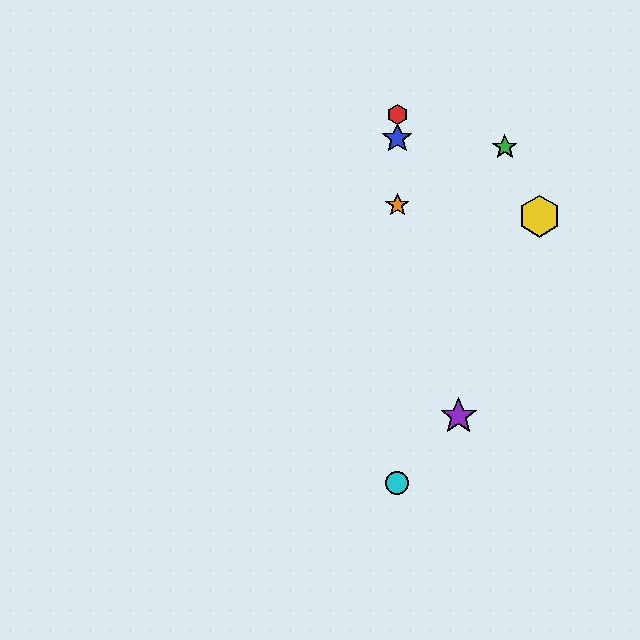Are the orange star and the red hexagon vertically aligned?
Yes, both are at x≈397.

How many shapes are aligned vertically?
4 shapes (the red hexagon, the blue star, the orange star, the cyan circle) are aligned vertically.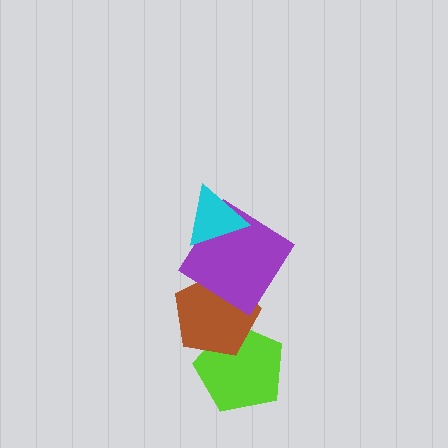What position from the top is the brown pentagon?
The brown pentagon is 3rd from the top.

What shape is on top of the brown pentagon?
The purple diamond is on top of the brown pentagon.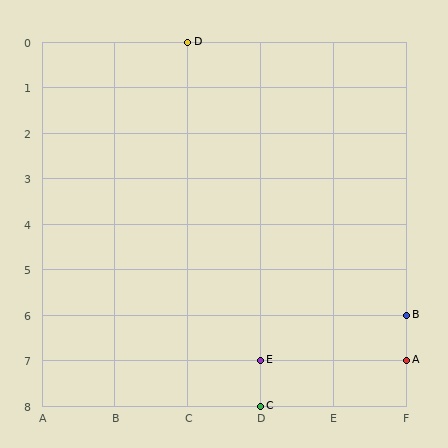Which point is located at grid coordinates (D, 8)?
Point C is at (D, 8).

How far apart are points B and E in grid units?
Points B and E are 2 columns and 1 row apart (about 2.2 grid units diagonally).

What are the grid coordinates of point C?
Point C is at grid coordinates (D, 8).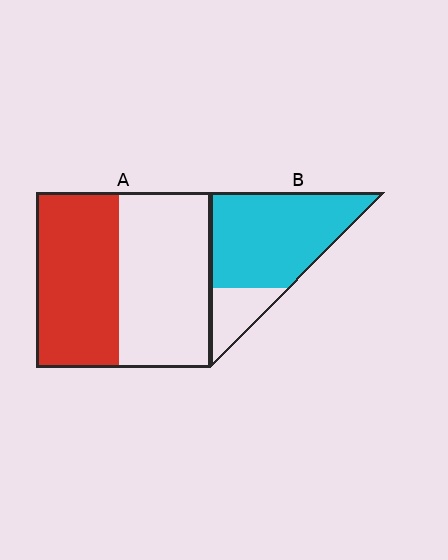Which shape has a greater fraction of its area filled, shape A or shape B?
Shape B.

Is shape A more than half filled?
Roughly half.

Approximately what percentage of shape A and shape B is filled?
A is approximately 45% and B is approximately 80%.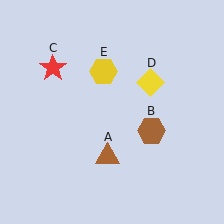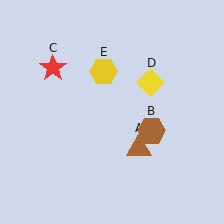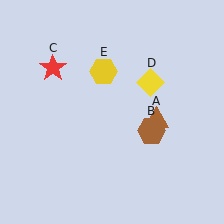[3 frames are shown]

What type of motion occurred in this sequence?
The brown triangle (object A) rotated counterclockwise around the center of the scene.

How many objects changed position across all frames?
1 object changed position: brown triangle (object A).